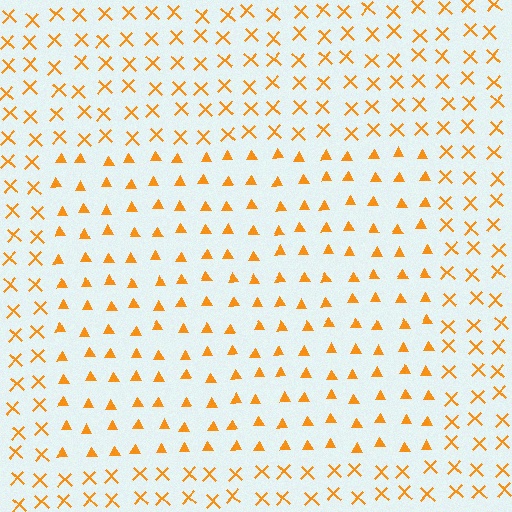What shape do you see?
I see a rectangle.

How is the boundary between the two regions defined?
The boundary is defined by a change in element shape: triangles inside vs. X marks outside. All elements share the same color and spacing.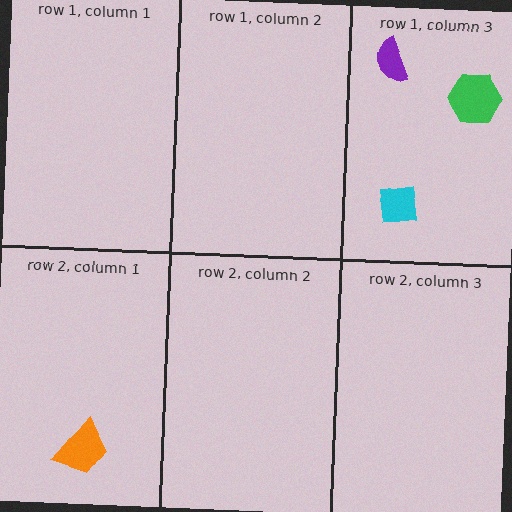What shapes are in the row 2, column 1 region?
The orange trapezoid.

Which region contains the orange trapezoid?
The row 2, column 1 region.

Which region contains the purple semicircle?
The row 1, column 3 region.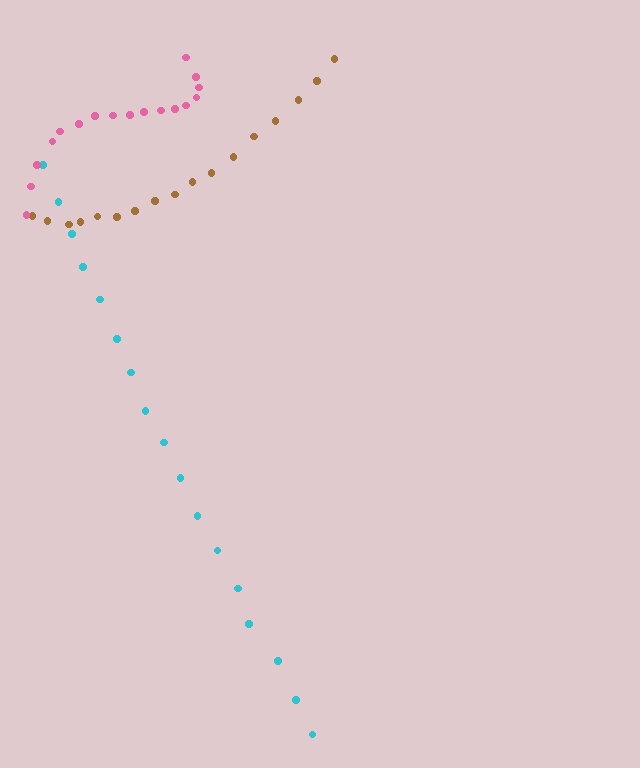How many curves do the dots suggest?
There are 3 distinct paths.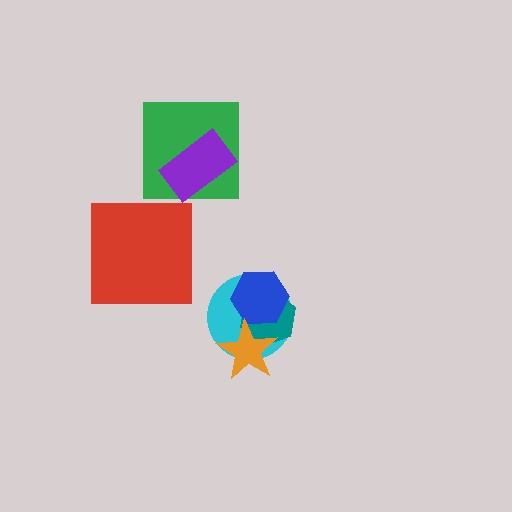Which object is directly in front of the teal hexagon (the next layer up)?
The blue hexagon is directly in front of the teal hexagon.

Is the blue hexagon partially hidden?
Yes, it is partially covered by another shape.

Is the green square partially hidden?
Yes, it is partially covered by another shape.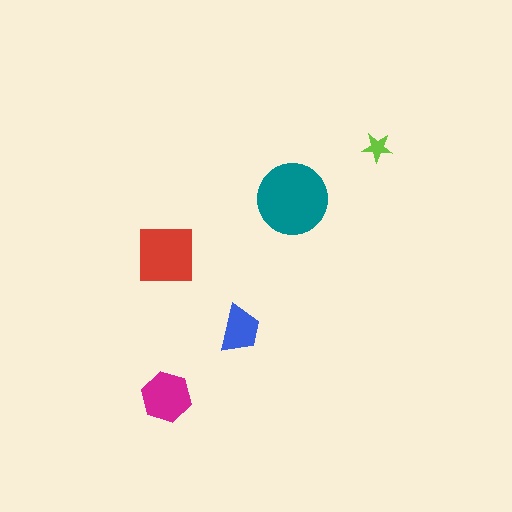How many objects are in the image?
There are 5 objects in the image.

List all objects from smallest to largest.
The lime star, the blue trapezoid, the magenta hexagon, the red square, the teal circle.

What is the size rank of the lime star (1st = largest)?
5th.